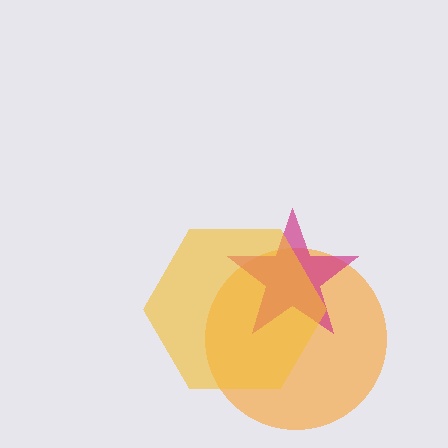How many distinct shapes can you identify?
There are 3 distinct shapes: an orange circle, a magenta star, a yellow hexagon.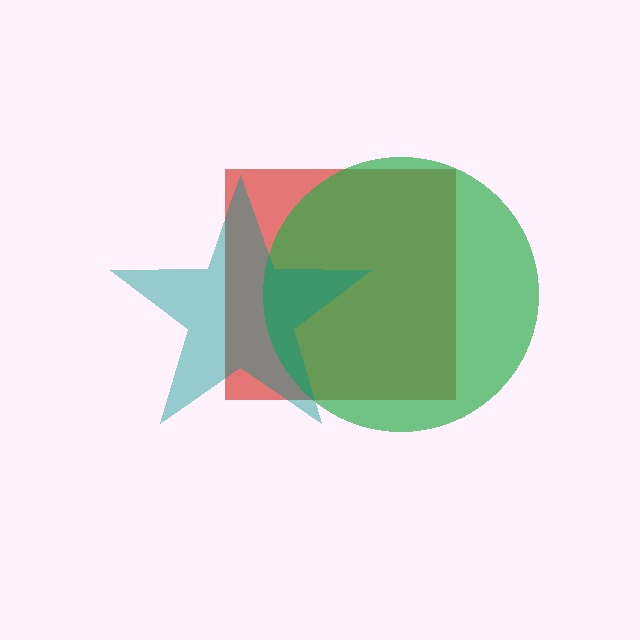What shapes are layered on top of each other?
The layered shapes are: a red square, a green circle, a teal star.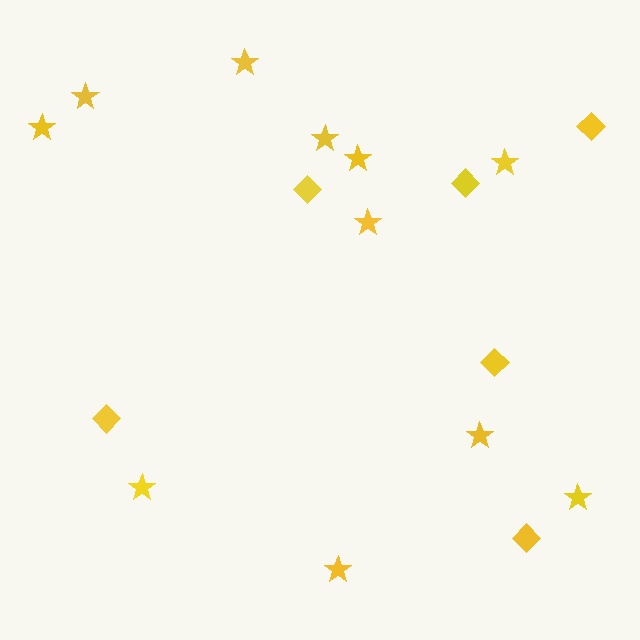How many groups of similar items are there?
There are 2 groups: one group of stars (11) and one group of diamonds (6).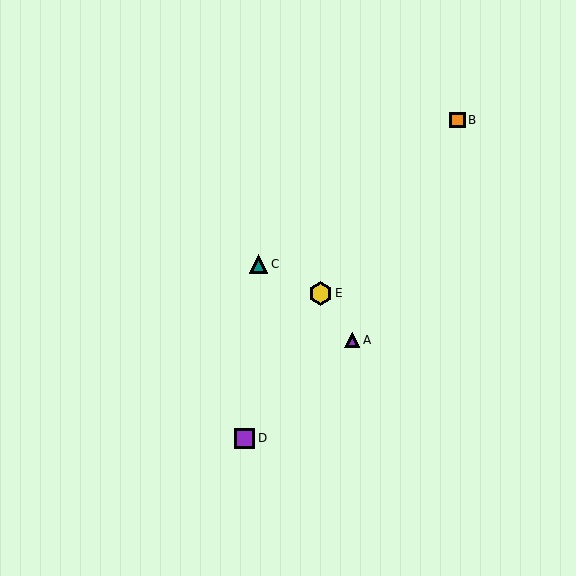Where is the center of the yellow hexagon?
The center of the yellow hexagon is at (320, 293).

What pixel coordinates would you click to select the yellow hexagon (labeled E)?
Click at (320, 293) to select the yellow hexagon E.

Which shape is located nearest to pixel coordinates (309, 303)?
The yellow hexagon (labeled E) at (320, 293) is nearest to that location.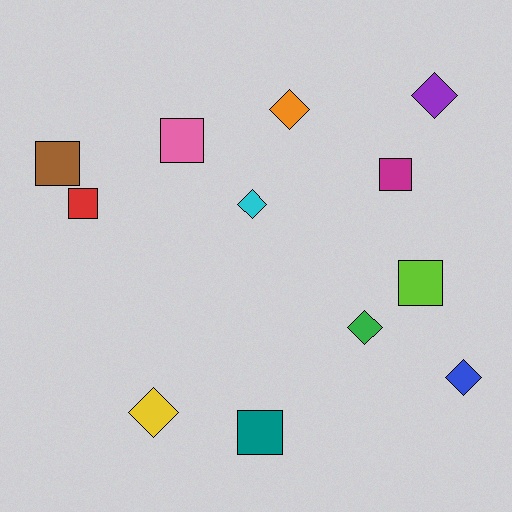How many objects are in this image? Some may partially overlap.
There are 12 objects.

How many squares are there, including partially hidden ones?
There are 6 squares.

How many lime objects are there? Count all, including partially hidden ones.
There is 1 lime object.